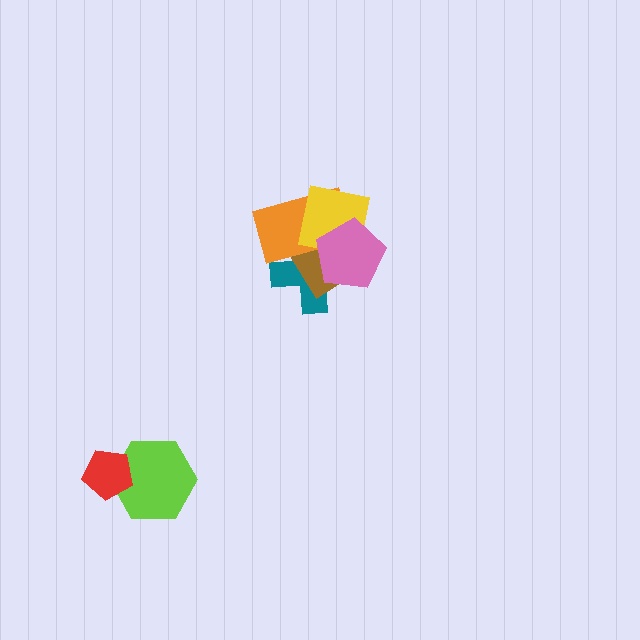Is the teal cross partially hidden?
Yes, it is partially covered by another shape.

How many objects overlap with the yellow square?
4 objects overlap with the yellow square.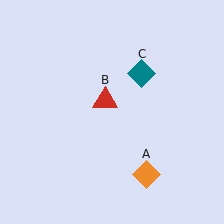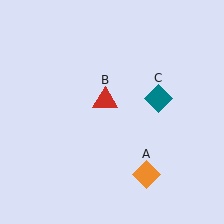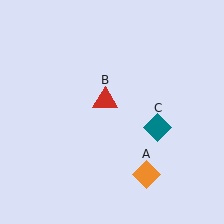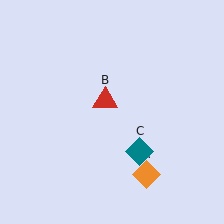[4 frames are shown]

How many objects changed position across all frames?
1 object changed position: teal diamond (object C).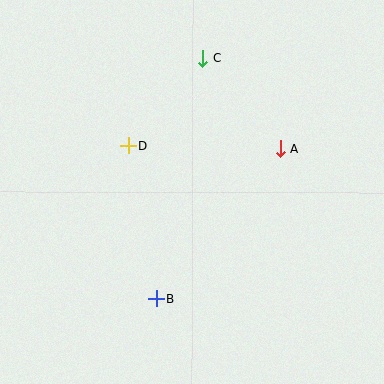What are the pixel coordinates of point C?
Point C is at (203, 58).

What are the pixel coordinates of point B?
Point B is at (156, 299).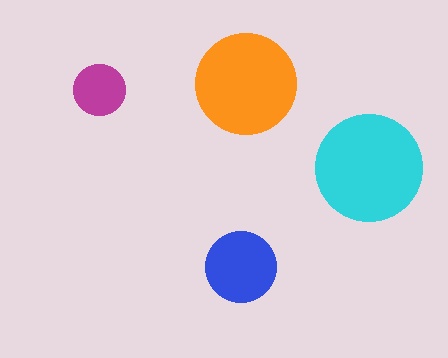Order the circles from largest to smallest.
the cyan one, the orange one, the blue one, the magenta one.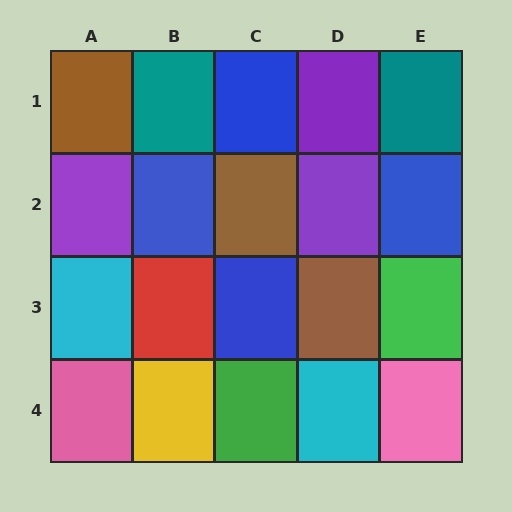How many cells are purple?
3 cells are purple.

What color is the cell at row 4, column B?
Yellow.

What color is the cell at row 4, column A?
Pink.